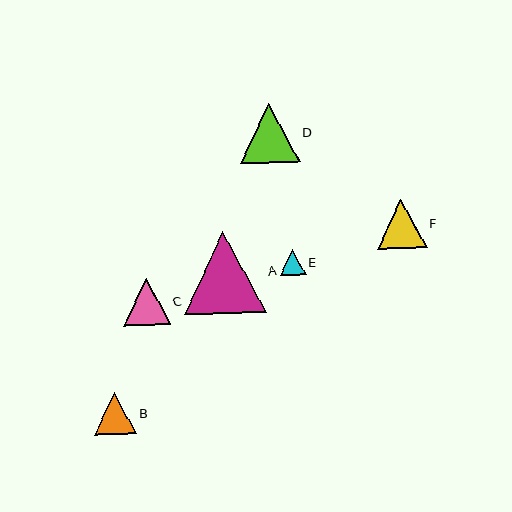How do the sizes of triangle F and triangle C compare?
Triangle F and triangle C are approximately the same size.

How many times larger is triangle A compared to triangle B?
Triangle A is approximately 1.9 times the size of triangle B.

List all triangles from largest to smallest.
From largest to smallest: A, D, F, C, B, E.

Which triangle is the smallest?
Triangle E is the smallest with a size of approximately 26 pixels.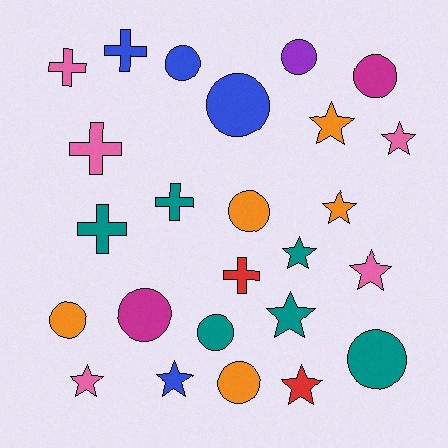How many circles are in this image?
There are 10 circles.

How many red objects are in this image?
There are 2 red objects.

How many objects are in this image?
There are 25 objects.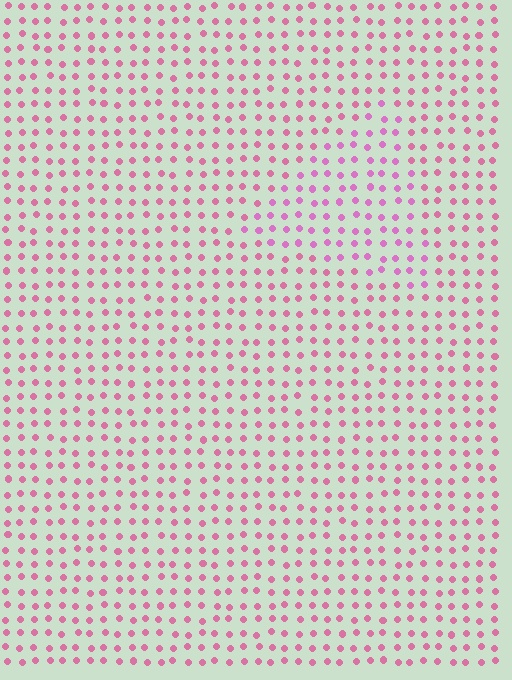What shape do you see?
I see a triangle.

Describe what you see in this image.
The image is filled with small pink elements in a uniform arrangement. A triangle-shaped region is visible where the elements are tinted to a slightly different hue, forming a subtle color boundary.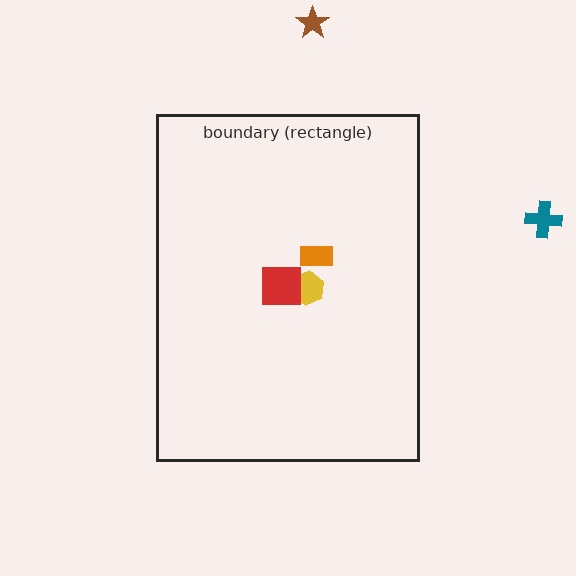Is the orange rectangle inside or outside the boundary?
Inside.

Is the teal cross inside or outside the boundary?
Outside.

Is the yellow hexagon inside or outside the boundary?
Inside.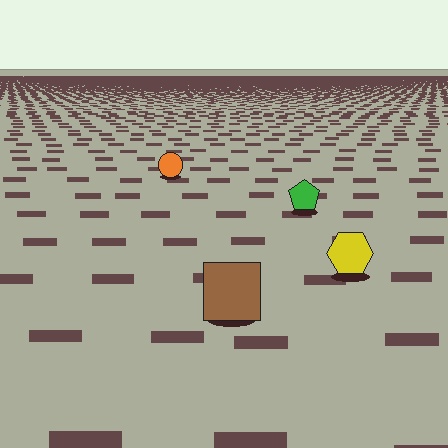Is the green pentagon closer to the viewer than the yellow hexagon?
No. The yellow hexagon is closer — you can tell from the texture gradient: the ground texture is coarser near it.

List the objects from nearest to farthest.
From nearest to farthest: the brown square, the yellow hexagon, the green pentagon, the orange circle.